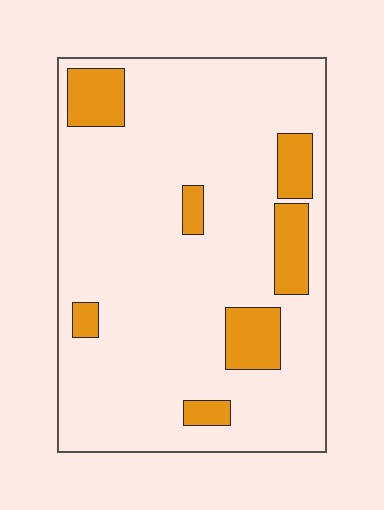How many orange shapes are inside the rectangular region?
7.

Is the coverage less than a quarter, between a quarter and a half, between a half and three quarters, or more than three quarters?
Less than a quarter.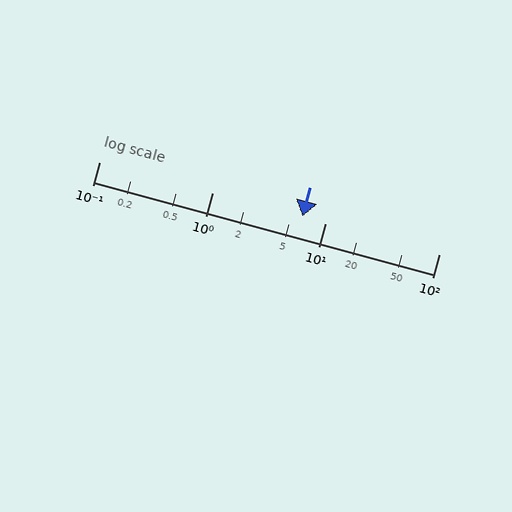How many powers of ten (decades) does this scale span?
The scale spans 3 decades, from 0.1 to 100.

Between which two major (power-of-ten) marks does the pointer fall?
The pointer is between 1 and 10.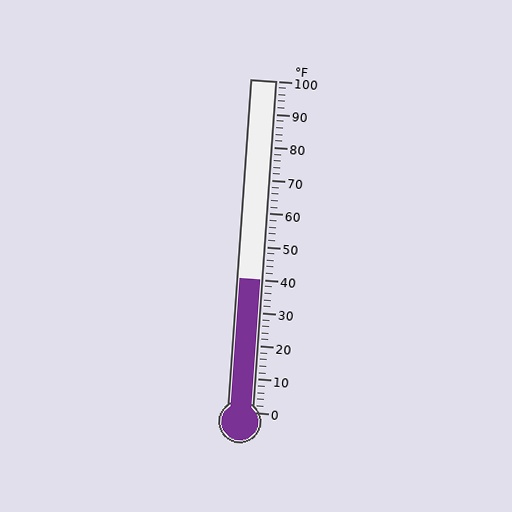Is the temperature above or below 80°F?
The temperature is below 80°F.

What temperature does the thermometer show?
The thermometer shows approximately 40°F.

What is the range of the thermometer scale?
The thermometer scale ranges from 0°F to 100°F.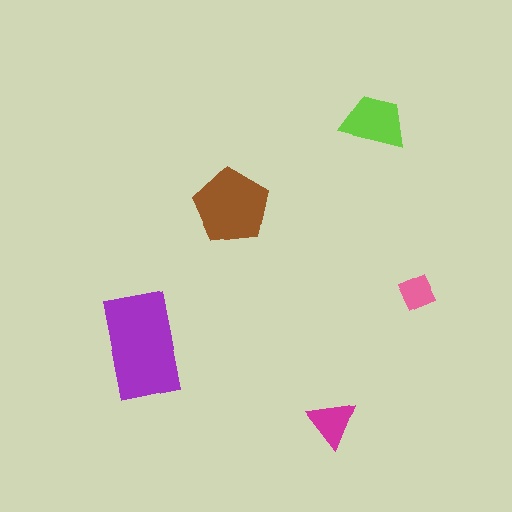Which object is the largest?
The purple rectangle.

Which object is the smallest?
The pink diamond.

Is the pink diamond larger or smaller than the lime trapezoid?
Smaller.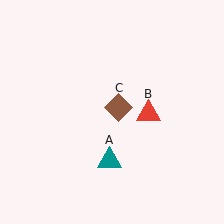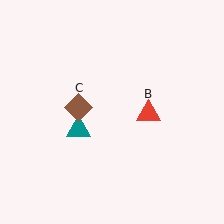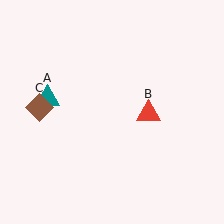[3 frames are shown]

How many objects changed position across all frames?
2 objects changed position: teal triangle (object A), brown diamond (object C).